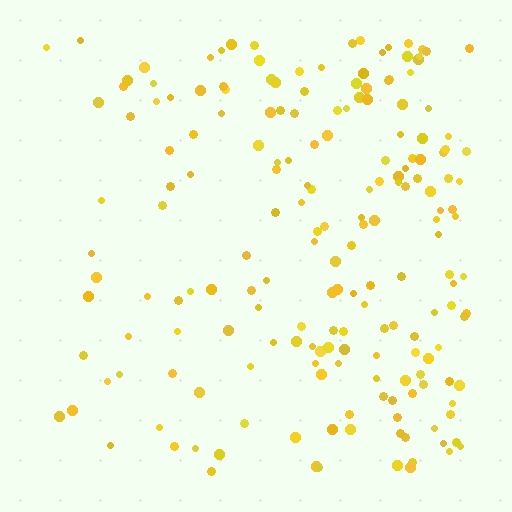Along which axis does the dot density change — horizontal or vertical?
Horizontal.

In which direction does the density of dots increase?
From left to right, with the right side densest.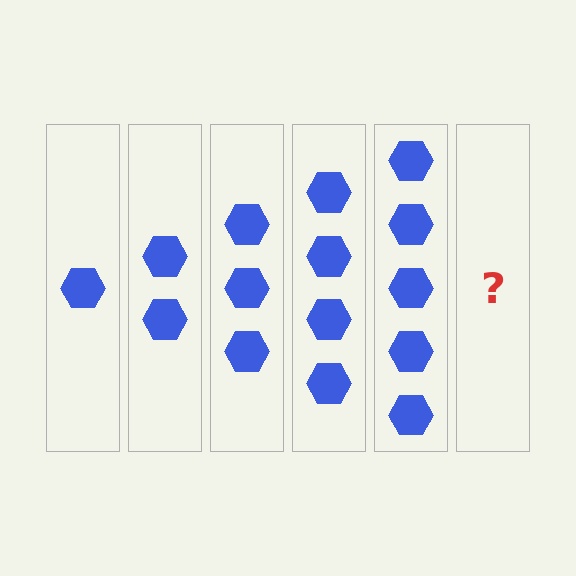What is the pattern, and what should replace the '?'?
The pattern is that each step adds one more hexagon. The '?' should be 6 hexagons.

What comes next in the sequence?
The next element should be 6 hexagons.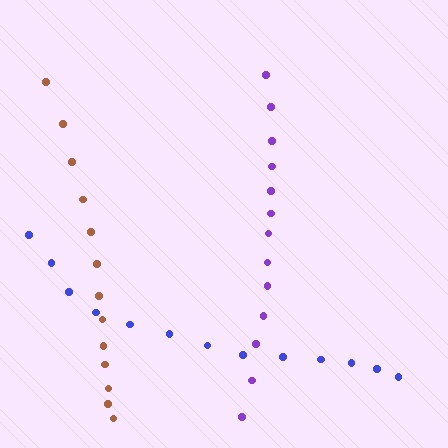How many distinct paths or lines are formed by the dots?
There are 3 distinct paths.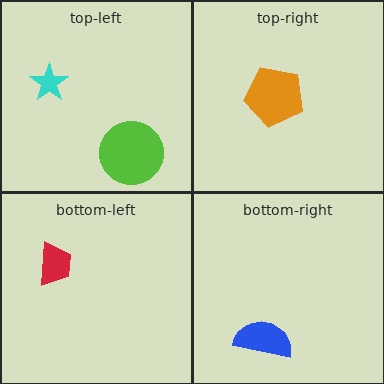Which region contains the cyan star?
The top-left region.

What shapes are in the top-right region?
The orange pentagon.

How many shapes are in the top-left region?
2.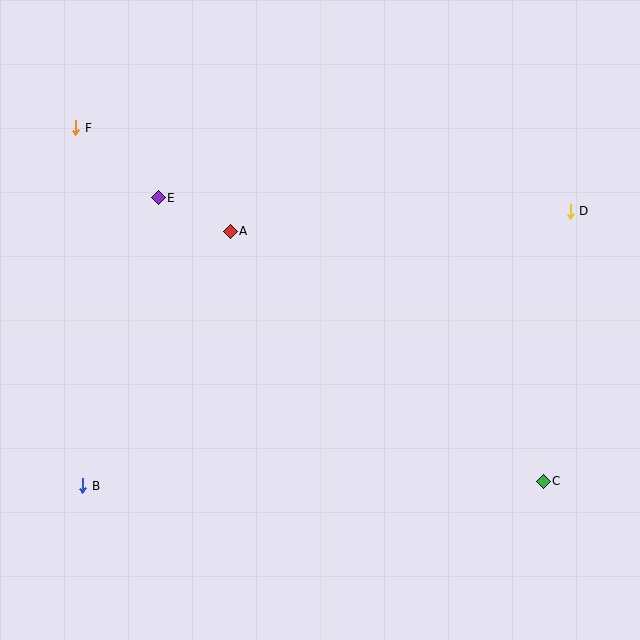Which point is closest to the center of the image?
Point A at (230, 231) is closest to the center.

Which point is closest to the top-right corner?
Point D is closest to the top-right corner.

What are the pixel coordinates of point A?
Point A is at (230, 231).